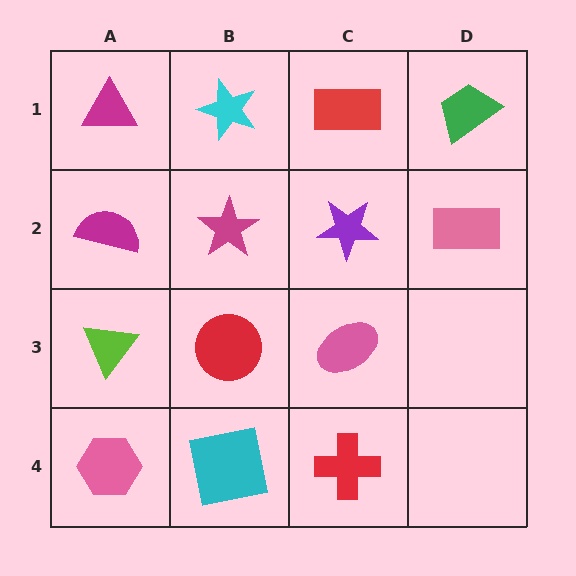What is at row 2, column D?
A pink rectangle.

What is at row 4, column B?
A cyan square.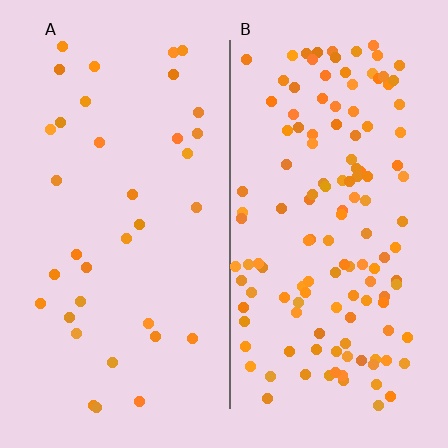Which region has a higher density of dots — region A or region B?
B (the right).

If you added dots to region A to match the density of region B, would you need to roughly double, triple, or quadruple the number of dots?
Approximately quadruple.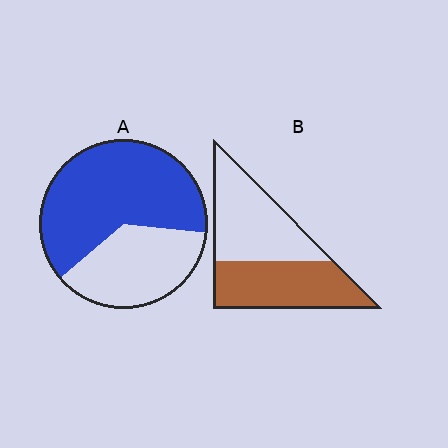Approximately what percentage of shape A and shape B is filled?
A is approximately 65% and B is approximately 50%.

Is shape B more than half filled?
Roughly half.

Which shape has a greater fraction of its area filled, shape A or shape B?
Shape A.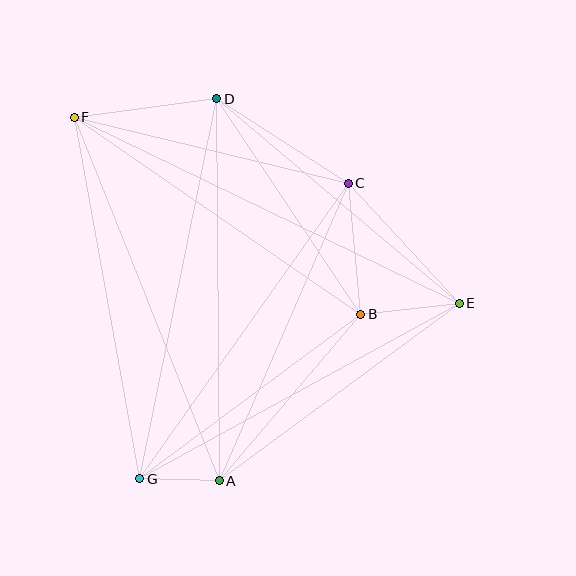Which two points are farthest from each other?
Points E and F are farthest from each other.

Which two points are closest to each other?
Points A and G are closest to each other.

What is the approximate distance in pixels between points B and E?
The distance between B and E is approximately 99 pixels.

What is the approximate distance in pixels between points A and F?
The distance between A and F is approximately 391 pixels.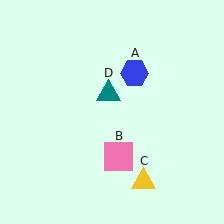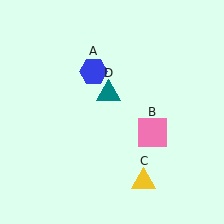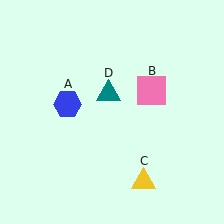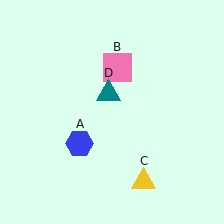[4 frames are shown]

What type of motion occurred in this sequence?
The blue hexagon (object A), pink square (object B) rotated counterclockwise around the center of the scene.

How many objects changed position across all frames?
2 objects changed position: blue hexagon (object A), pink square (object B).